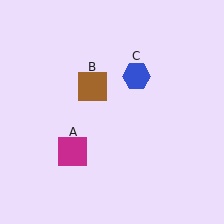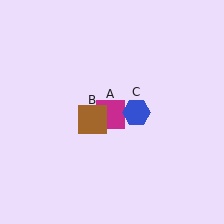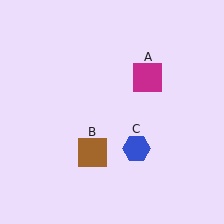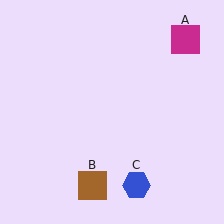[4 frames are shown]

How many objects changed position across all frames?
3 objects changed position: magenta square (object A), brown square (object B), blue hexagon (object C).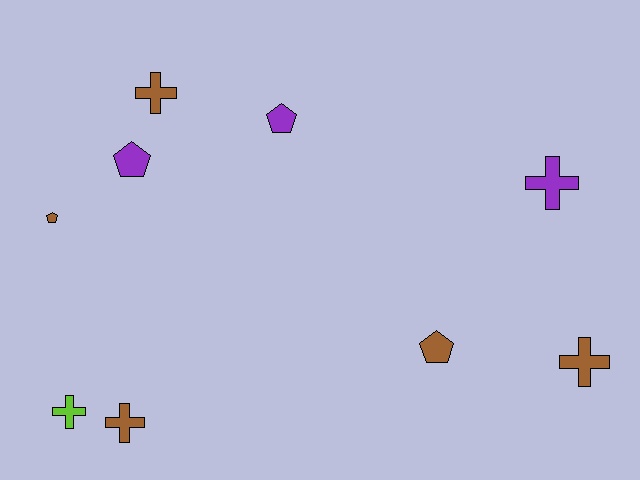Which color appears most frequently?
Brown, with 5 objects.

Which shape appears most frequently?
Cross, with 5 objects.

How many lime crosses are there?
There is 1 lime cross.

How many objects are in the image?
There are 9 objects.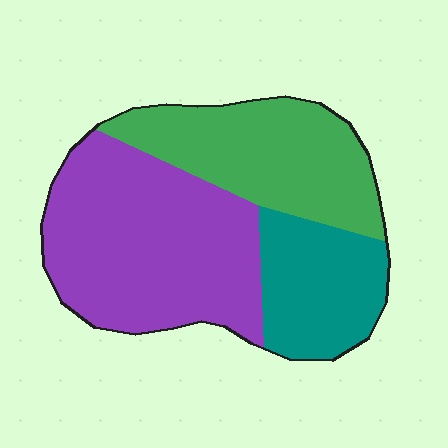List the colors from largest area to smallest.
From largest to smallest: purple, green, teal.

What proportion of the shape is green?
Green covers roughly 30% of the shape.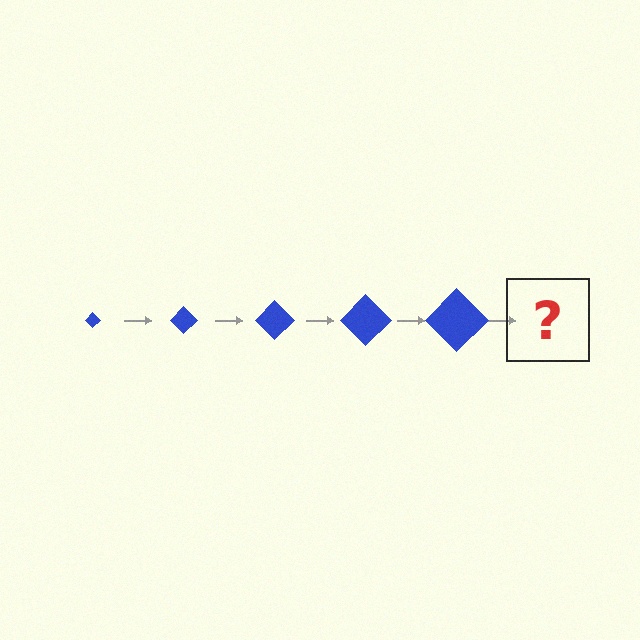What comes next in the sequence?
The next element should be a blue diamond, larger than the previous one.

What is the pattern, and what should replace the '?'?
The pattern is that the diamond gets progressively larger each step. The '?' should be a blue diamond, larger than the previous one.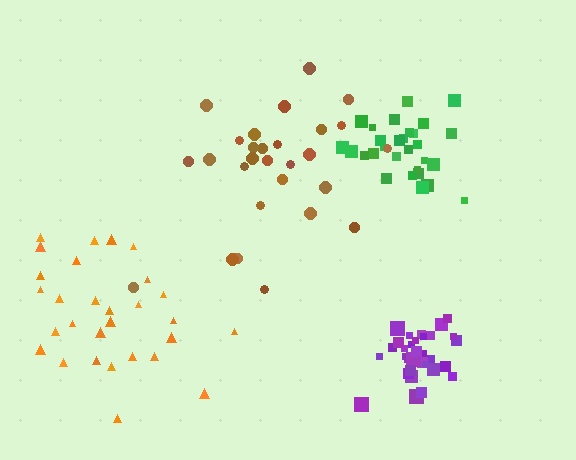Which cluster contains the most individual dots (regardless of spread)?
Purple (33).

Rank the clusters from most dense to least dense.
purple, green, brown, orange.